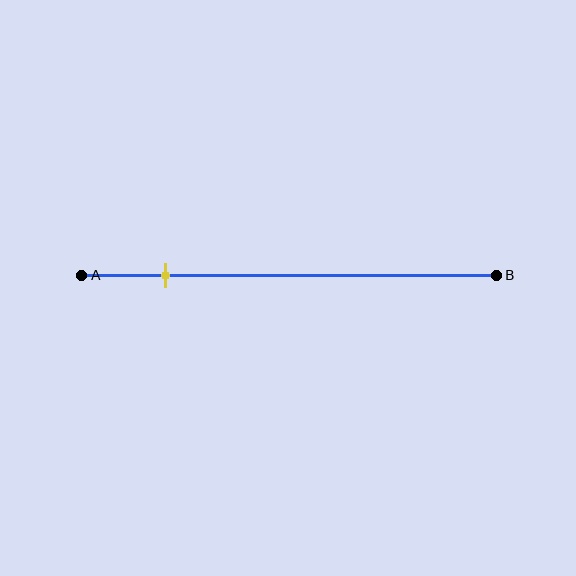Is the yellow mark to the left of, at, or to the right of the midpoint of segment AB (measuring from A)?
The yellow mark is to the left of the midpoint of segment AB.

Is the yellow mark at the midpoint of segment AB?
No, the mark is at about 20% from A, not at the 50% midpoint.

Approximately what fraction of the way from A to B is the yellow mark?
The yellow mark is approximately 20% of the way from A to B.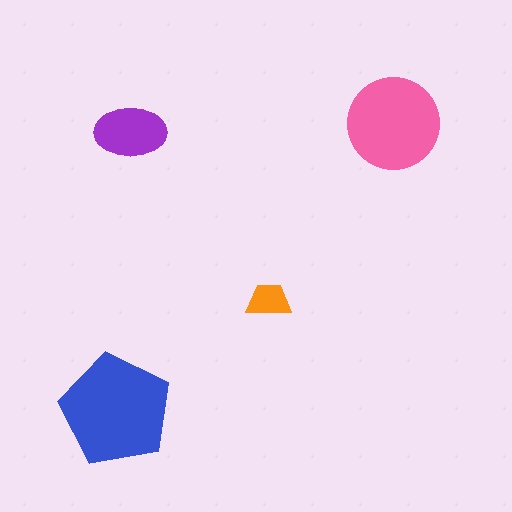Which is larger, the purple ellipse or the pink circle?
The pink circle.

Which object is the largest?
The blue pentagon.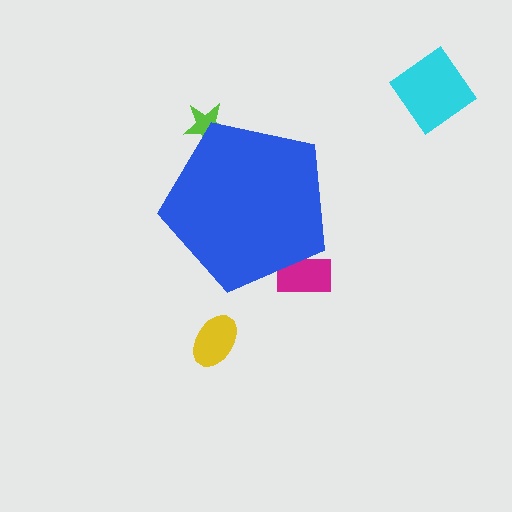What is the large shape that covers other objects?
A blue pentagon.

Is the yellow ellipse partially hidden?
No, the yellow ellipse is fully visible.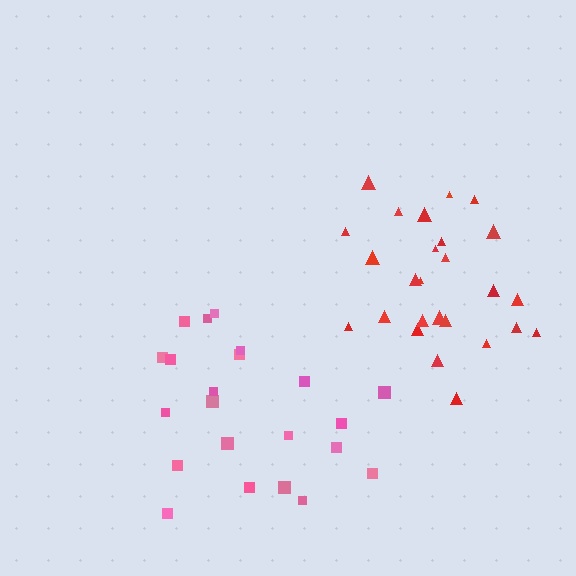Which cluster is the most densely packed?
Pink.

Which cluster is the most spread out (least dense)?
Red.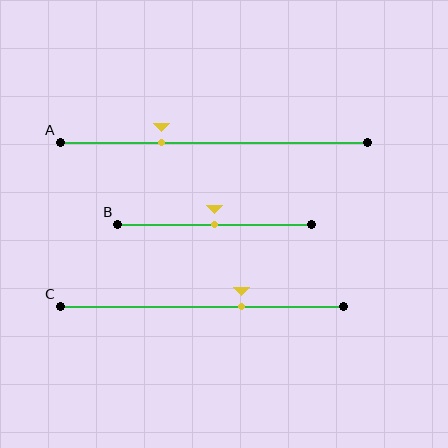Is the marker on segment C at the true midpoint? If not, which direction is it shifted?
No, the marker on segment C is shifted to the right by about 14% of the segment length.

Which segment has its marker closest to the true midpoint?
Segment B has its marker closest to the true midpoint.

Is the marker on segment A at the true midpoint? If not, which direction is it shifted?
No, the marker on segment A is shifted to the left by about 17% of the segment length.